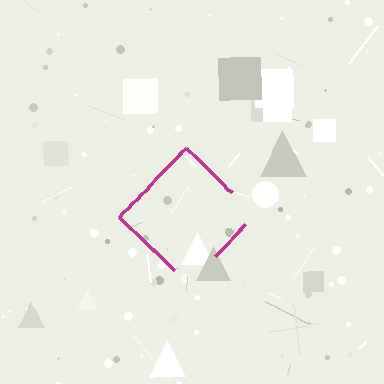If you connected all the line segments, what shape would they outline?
They would outline a diamond.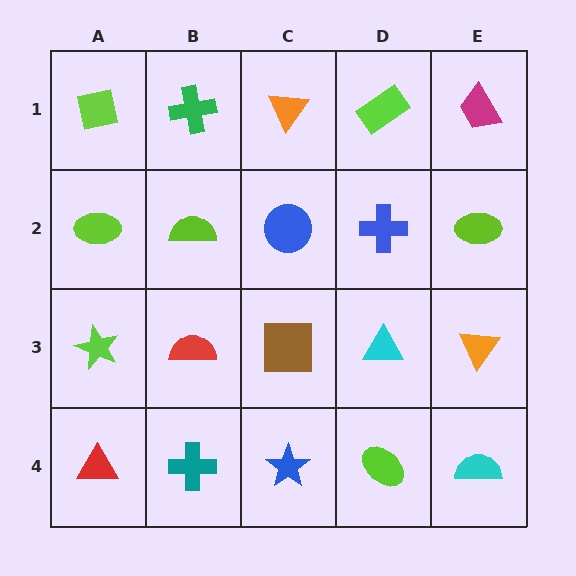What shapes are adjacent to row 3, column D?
A blue cross (row 2, column D), a lime ellipse (row 4, column D), a brown square (row 3, column C), an orange triangle (row 3, column E).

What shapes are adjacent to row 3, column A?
A lime ellipse (row 2, column A), a red triangle (row 4, column A), a red semicircle (row 3, column B).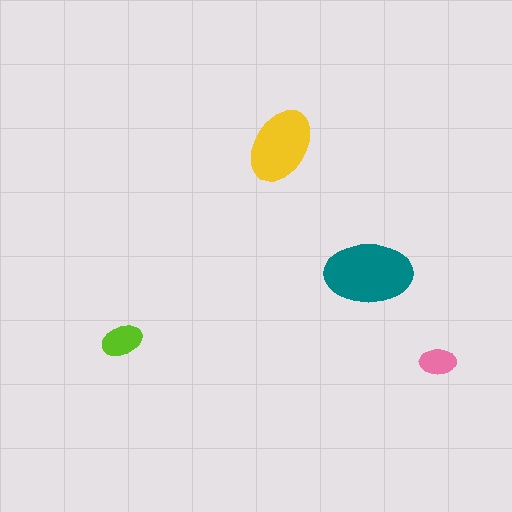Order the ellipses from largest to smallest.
the teal one, the yellow one, the lime one, the pink one.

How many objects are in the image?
There are 4 objects in the image.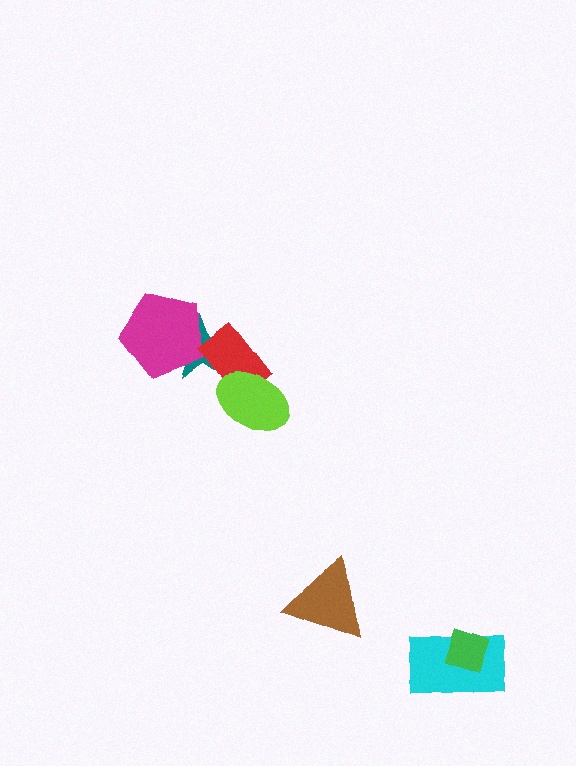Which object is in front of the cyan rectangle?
The green diamond is in front of the cyan rectangle.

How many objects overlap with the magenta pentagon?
1 object overlaps with the magenta pentagon.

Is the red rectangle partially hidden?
Yes, it is partially covered by another shape.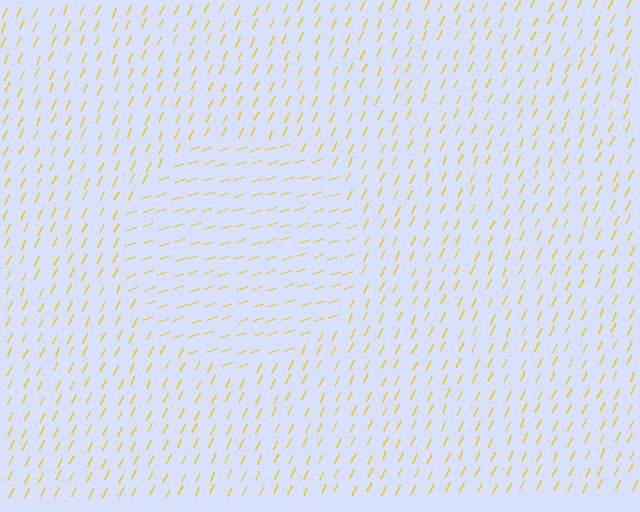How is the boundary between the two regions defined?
The boundary is defined purely by a change in line orientation (approximately 45 degrees difference). All lines are the same color and thickness.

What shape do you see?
I see a circle.